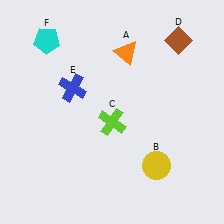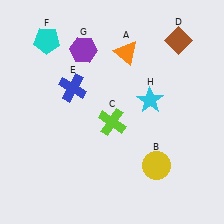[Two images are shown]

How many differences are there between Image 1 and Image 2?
There are 2 differences between the two images.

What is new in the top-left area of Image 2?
A purple hexagon (G) was added in the top-left area of Image 2.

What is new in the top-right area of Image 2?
A cyan star (H) was added in the top-right area of Image 2.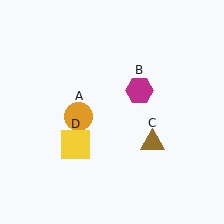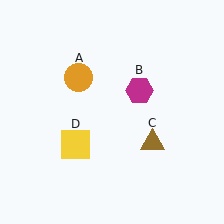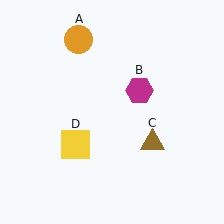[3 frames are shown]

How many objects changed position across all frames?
1 object changed position: orange circle (object A).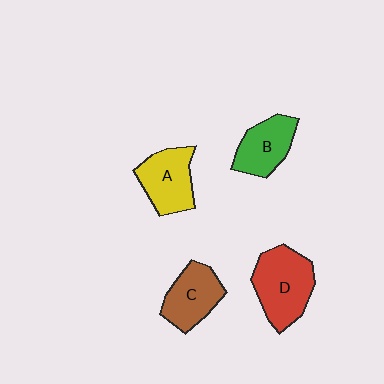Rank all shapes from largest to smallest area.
From largest to smallest: D (red), A (yellow), C (brown), B (green).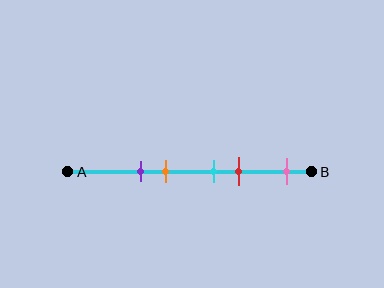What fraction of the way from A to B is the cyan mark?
The cyan mark is approximately 60% (0.6) of the way from A to B.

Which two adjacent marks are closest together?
The cyan and red marks are the closest adjacent pair.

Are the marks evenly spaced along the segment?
No, the marks are not evenly spaced.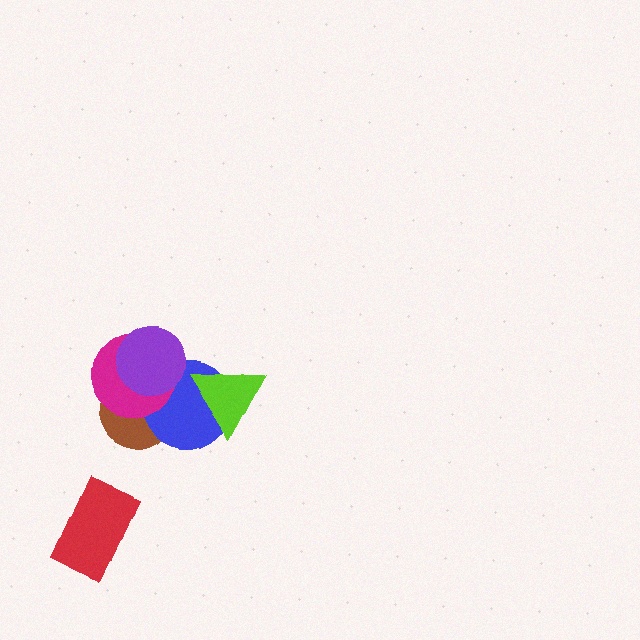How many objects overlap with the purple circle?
3 objects overlap with the purple circle.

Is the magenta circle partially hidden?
Yes, it is partially covered by another shape.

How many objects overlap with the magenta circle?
3 objects overlap with the magenta circle.